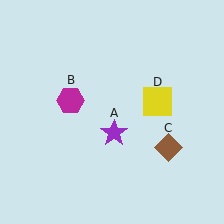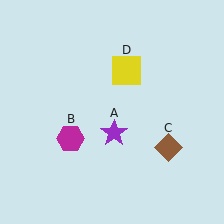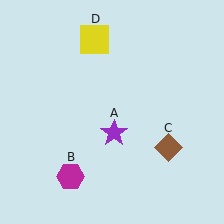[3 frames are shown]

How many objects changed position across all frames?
2 objects changed position: magenta hexagon (object B), yellow square (object D).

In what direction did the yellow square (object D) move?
The yellow square (object D) moved up and to the left.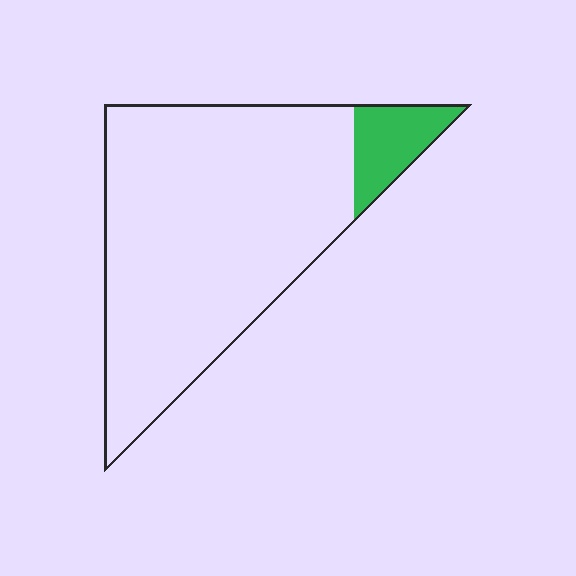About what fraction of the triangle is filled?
About one tenth (1/10).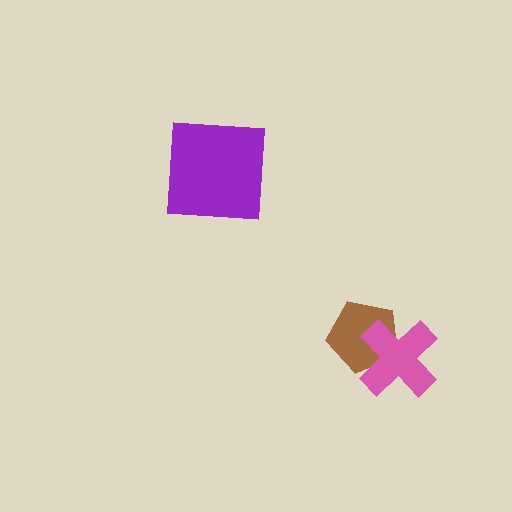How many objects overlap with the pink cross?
1 object overlaps with the pink cross.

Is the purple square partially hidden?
No, no other shape covers it.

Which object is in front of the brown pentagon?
The pink cross is in front of the brown pentagon.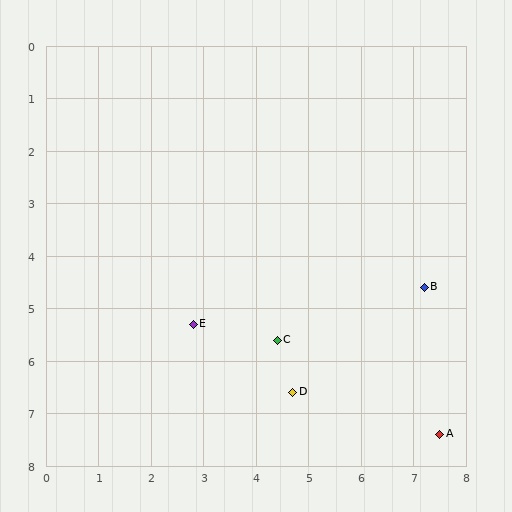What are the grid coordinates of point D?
Point D is at approximately (4.7, 6.6).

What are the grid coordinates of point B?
Point B is at approximately (7.2, 4.6).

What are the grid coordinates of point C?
Point C is at approximately (4.4, 5.6).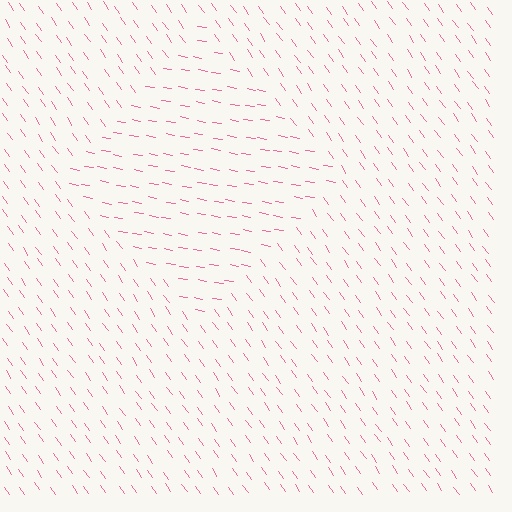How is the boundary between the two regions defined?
The boundary is defined purely by a change in line orientation (approximately 45 degrees difference). All lines are the same color and thickness.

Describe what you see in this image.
The image is filled with small pink line segments. A diamond region in the image has lines oriented differently from the surrounding lines, creating a visible texture boundary.